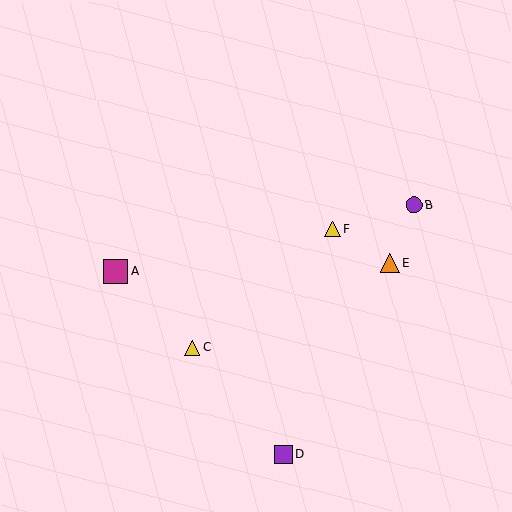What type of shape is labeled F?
Shape F is a yellow triangle.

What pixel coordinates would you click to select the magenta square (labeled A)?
Click at (116, 272) to select the magenta square A.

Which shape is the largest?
The magenta square (labeled A) is the largest.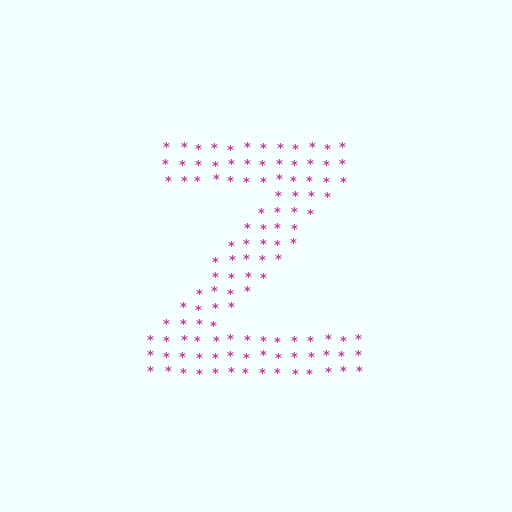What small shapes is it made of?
It is made of small asterisks.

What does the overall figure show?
The overall figure shows the letter Z.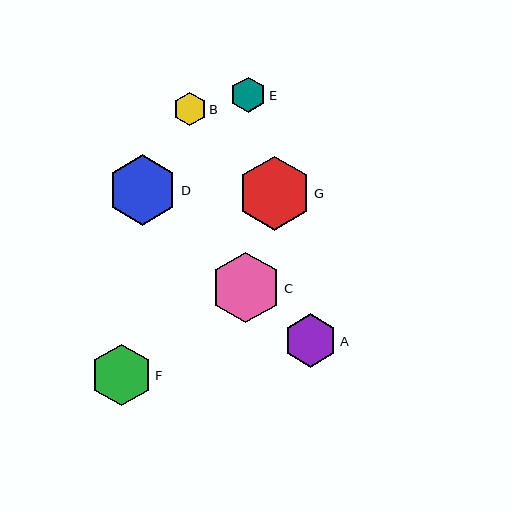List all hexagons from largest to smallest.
From largest to smallest: G, C, D, F, A, E, B.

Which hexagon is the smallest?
Hexagon B is the smallest with a size of approximately 33 pixels.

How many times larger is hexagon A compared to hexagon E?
Hexagon A is approximately 1.5 times the size of hexagon E.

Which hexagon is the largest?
Hexagon G is the largest with a size of approximately 74 pixels.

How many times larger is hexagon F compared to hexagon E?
Hexagon F is approximately 1.7 times the size of hexagon E.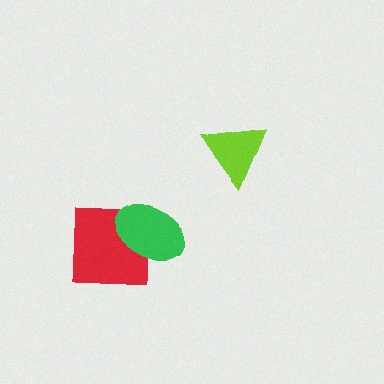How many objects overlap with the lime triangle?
0 objects overlap with the lime triangle.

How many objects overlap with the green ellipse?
1 object overlaps with the green ellipse.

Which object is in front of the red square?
The green ellipse is in front of the red square.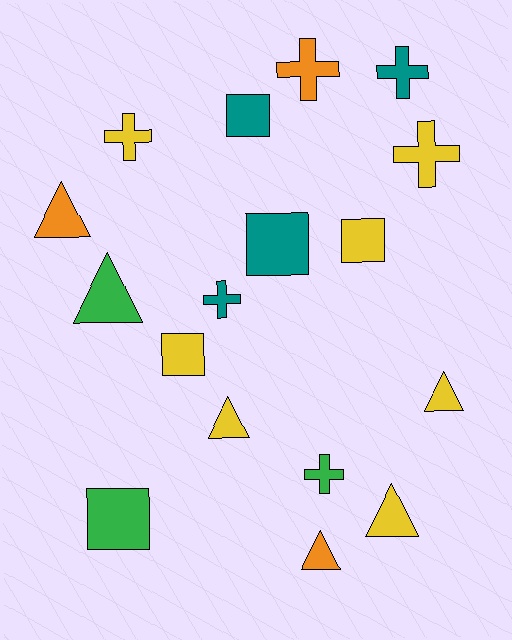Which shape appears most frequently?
Cross, with 6 objects.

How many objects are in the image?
There are 17 objects.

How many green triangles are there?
There is 1 green triangle.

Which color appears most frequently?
Yellow, with 7 objects.